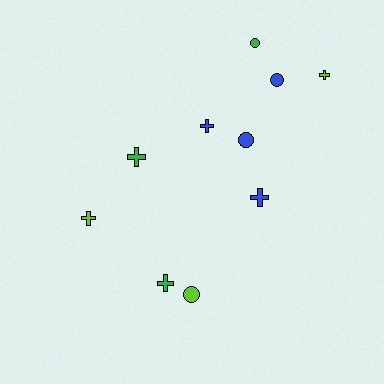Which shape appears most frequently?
Cross, with 6 objects.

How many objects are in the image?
There are 10 objects.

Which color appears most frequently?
Blue, with 4 objects.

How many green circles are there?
There is 1 green circle.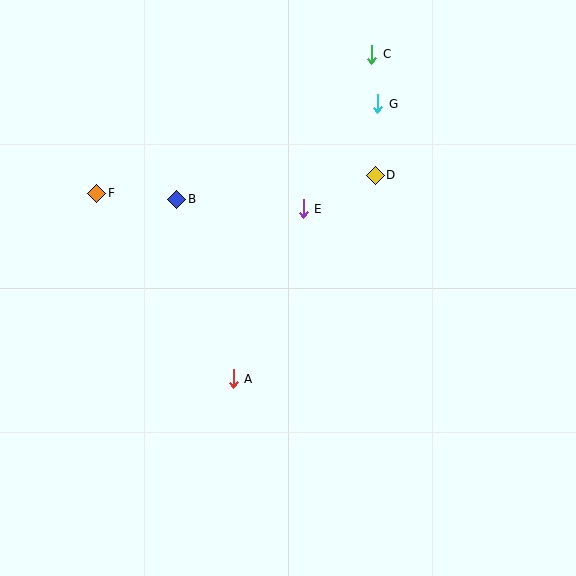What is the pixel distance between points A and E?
The distance between A and E is 184 pixels.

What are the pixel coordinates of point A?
Point A is at (233, 379).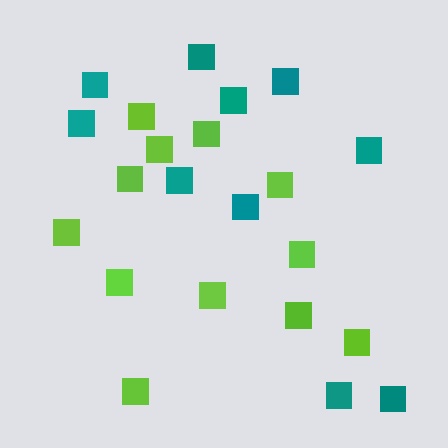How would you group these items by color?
There are 2 groups: one group of teal squares (10) and one group of lime squares (12).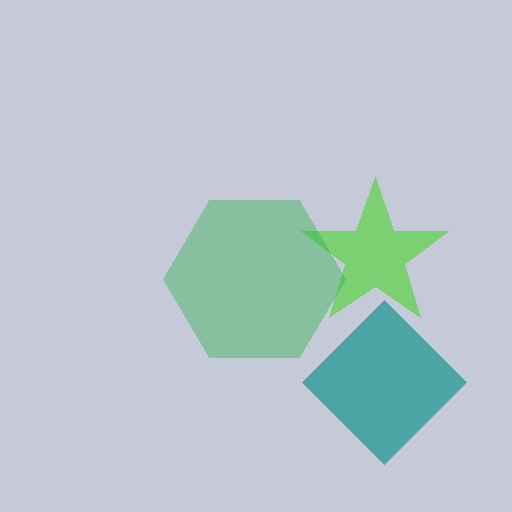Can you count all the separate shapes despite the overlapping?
Yes, there are 3 separate shapes.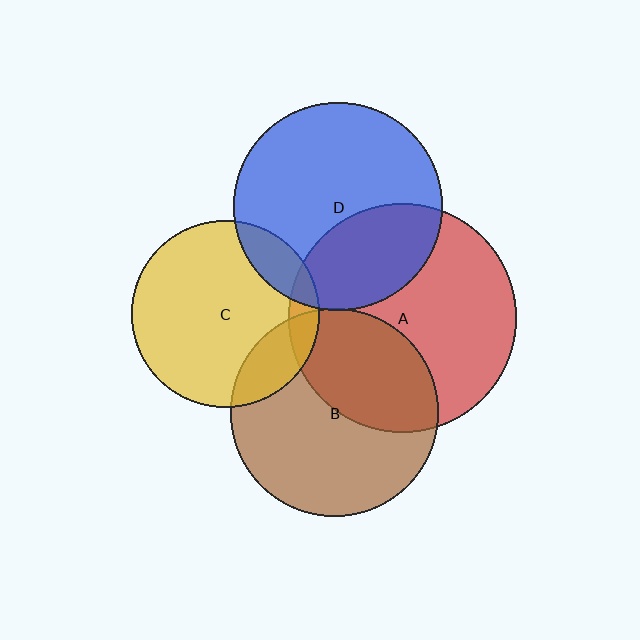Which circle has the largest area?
Circle A (red).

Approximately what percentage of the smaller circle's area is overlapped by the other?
Approximately 15%.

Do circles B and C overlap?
Yes.